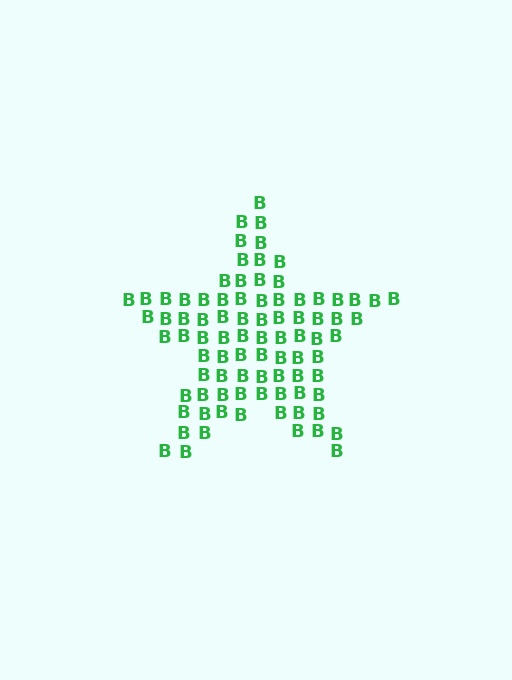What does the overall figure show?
The overall figure shows a star.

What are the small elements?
The small elements are letter B's.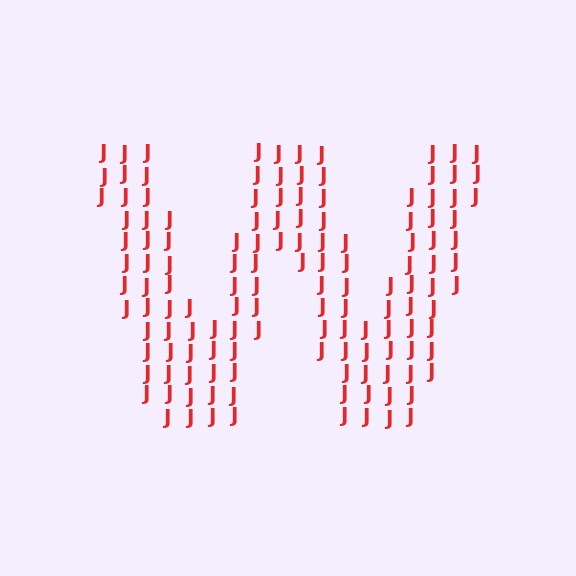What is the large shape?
The large shape is the letter W.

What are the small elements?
The small elements are letter J's.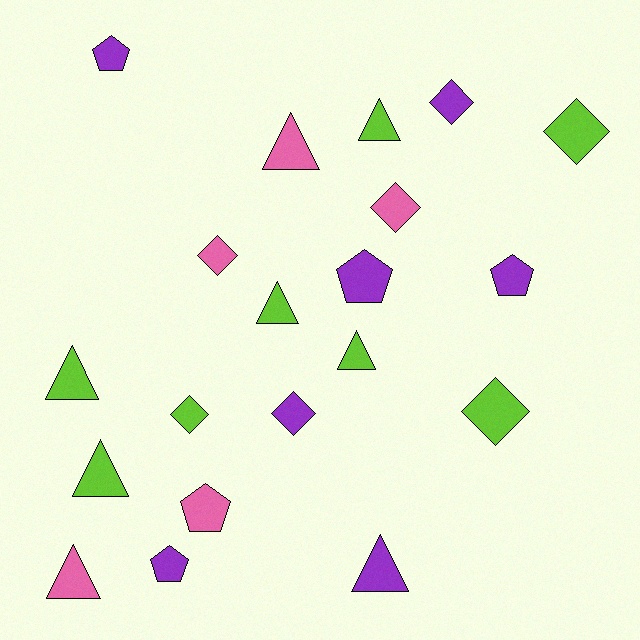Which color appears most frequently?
Lime, with 8 objects.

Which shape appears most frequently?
Triangle, with 8 objects.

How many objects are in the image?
There are 20 objects.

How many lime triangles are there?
There are 5 lime triangles.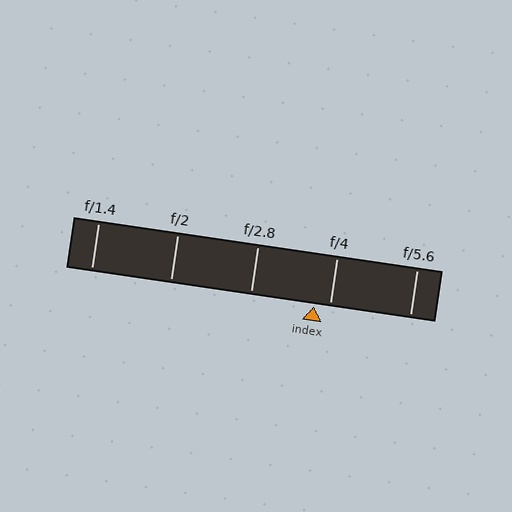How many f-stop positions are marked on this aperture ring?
There are 5 f-stop positions marked.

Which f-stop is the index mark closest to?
The index mark is closest to f/4.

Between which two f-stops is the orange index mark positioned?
The index mark is between f/2.8 and f/4.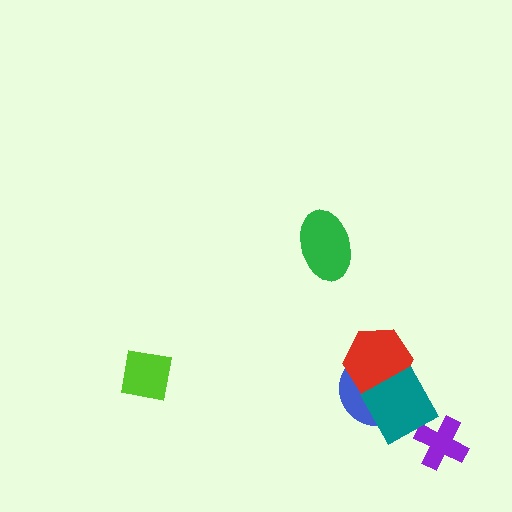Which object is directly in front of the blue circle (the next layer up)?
The red hexagon is directly in front of the blue circle.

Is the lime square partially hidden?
No, no other shape covers it.